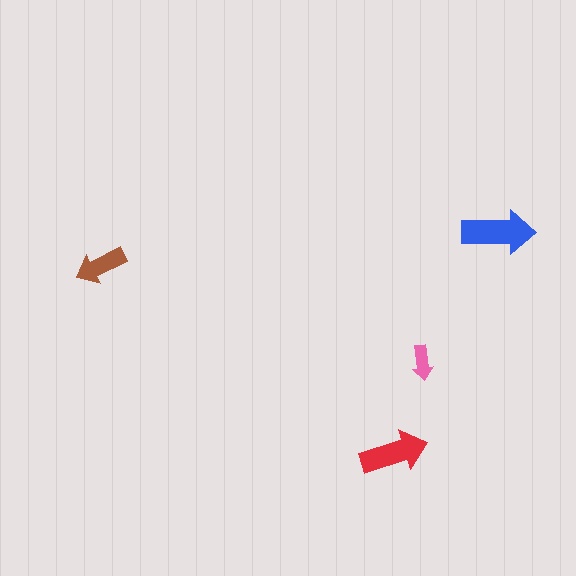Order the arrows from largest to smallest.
the blue one, the red one, the brown one, the pink one.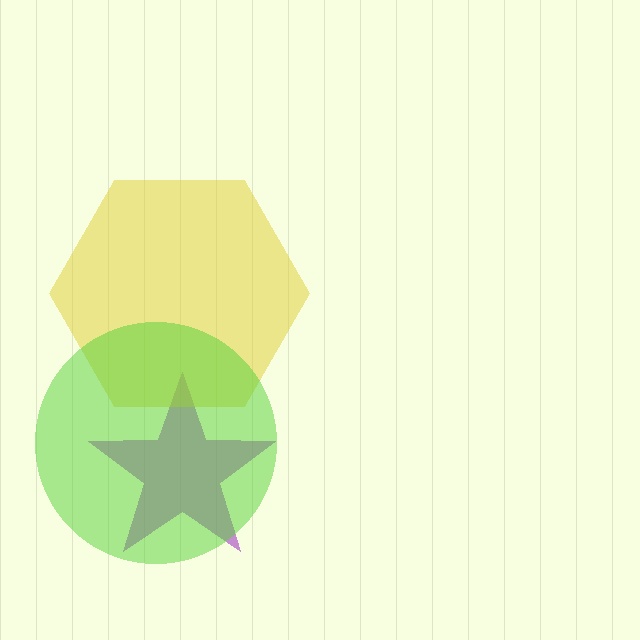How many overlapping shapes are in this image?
There are 3 overlapping shapes in the image.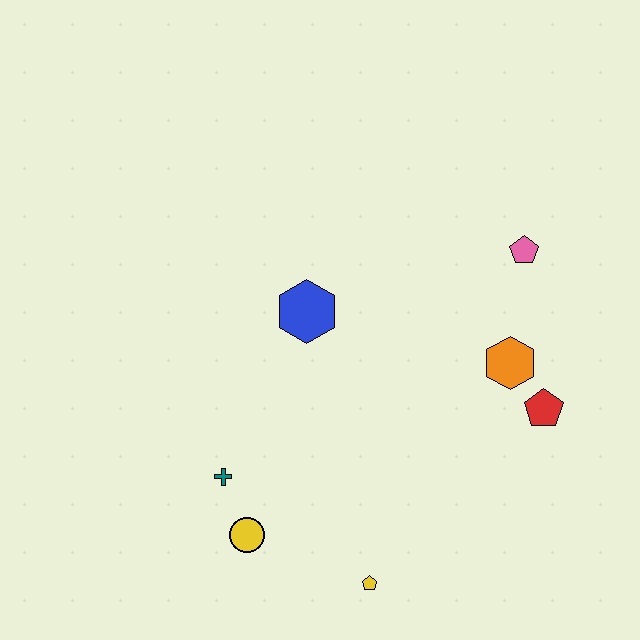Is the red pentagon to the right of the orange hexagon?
Yes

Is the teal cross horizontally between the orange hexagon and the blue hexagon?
No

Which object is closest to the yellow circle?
The teal cross is closest to the yellow circle.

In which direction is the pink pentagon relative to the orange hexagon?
The pink pentagon is above the orange hexagon.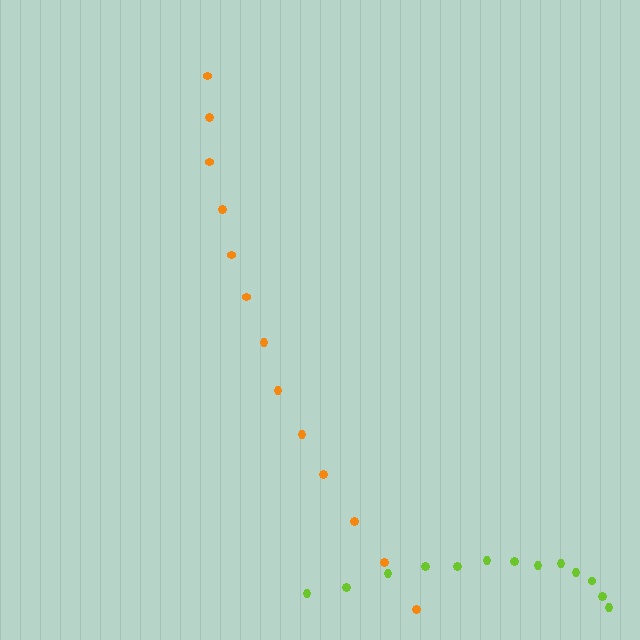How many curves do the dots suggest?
There are 2 distinct paths.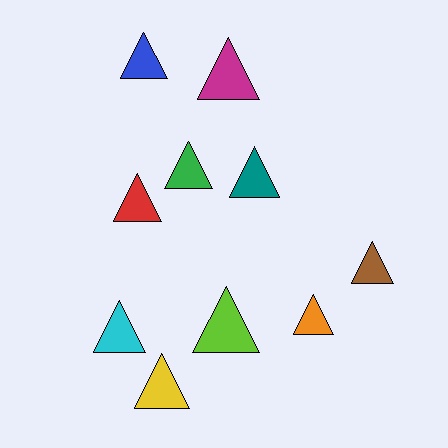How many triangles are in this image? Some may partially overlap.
There are 10 triangles.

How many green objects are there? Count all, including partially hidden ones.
There is 1 green object.